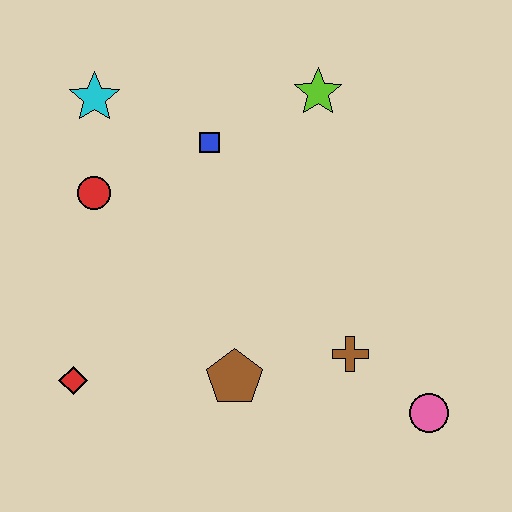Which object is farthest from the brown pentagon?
The cyan star is farthest from the brown pentagon.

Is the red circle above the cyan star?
No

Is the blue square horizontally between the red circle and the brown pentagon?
Yes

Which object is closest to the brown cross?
The pink circle is closest to the brown cross.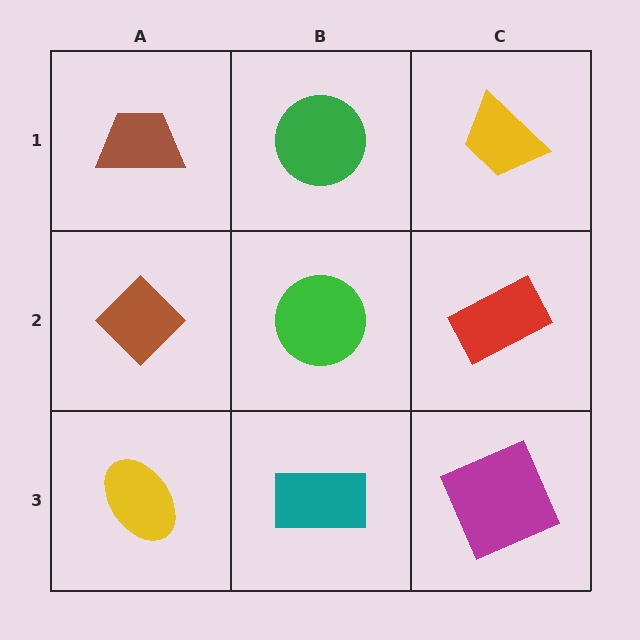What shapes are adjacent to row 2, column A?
A brown trapezoid (row 1, column A), a yellow ellipse (row 3, column A), a green circle (row 2, column B).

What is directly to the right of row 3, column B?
A magenta square.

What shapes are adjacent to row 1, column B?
A green circle (row 2, column B), a brown trapezoid (row 1, column A), a yellow trapezoid (row 1, column C).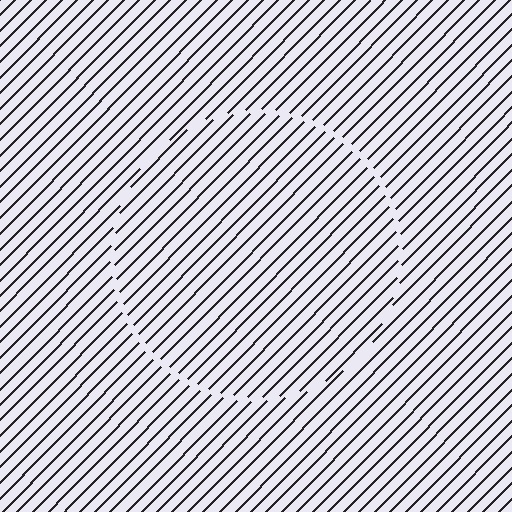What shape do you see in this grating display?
An illusory circle. The interior of the shape contains the same grating, shifted by half a period — the contour is defined by the phase discontinuity where line-ends from the inner and outer gratings abut.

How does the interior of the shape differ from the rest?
The interior of the shape contains the same grating, shifted by half a period — the contour is defined by the phase discontinuity where line-ends from the inner and outer gratings abut.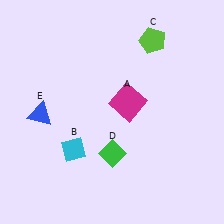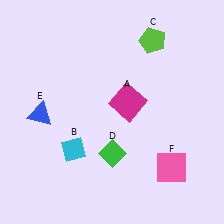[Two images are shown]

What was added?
A pink square (F) was added in Image 2.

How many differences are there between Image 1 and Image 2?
There is 1 difference between the two images.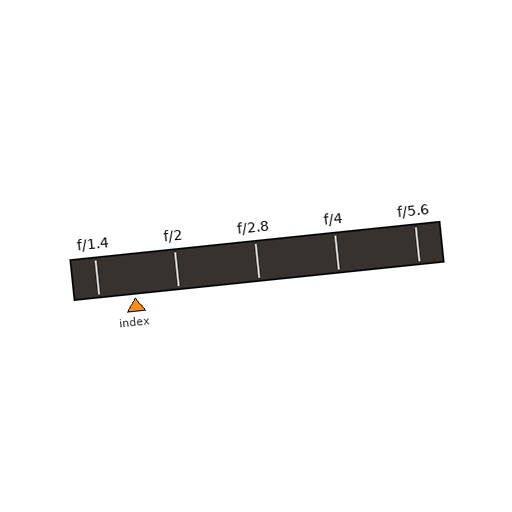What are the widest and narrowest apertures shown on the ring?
The widest aperture shown is f/1.4 and the narrowest is f/5.6.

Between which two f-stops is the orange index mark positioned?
The index mark is between f/1.4 and f/2.